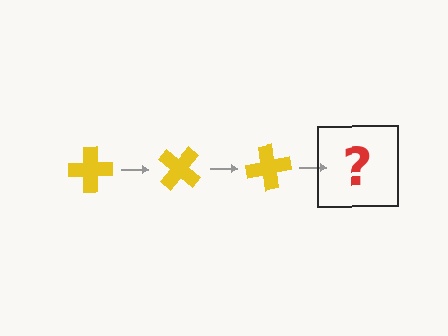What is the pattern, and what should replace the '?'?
The pattern is that the cross rotates 40 degrees each step. The '?' should be a yellow cross rotated 120 degrees.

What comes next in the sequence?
The next element should be a yellow cross rotated 120 degrees.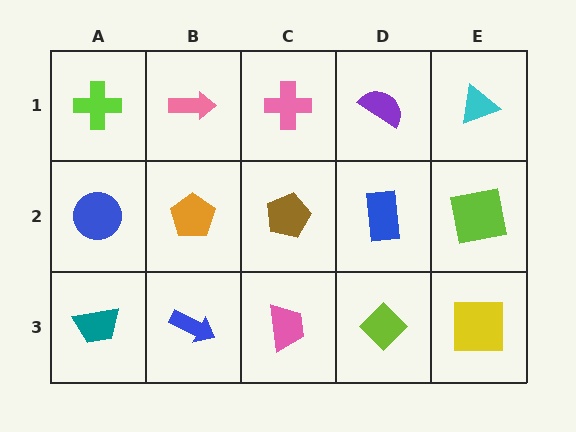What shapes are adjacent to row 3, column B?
An orange pentagon (row 2, column B), a teal trapezoid (row 3, column A), a pink trapezoid (row 3, column C).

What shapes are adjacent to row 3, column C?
A brown pentagon (row 2, column C), a blue arrow (row 3, column B), a lime diamond (row 3, column D).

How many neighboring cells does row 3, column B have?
3.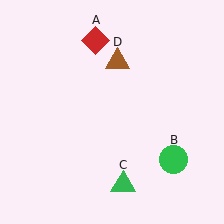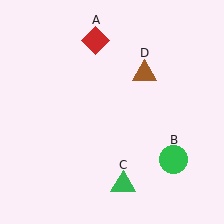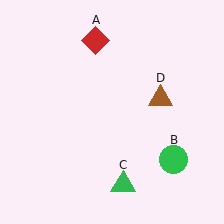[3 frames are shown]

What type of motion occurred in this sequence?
The brown triangle (object D) rotated clockwise around the center of the scene.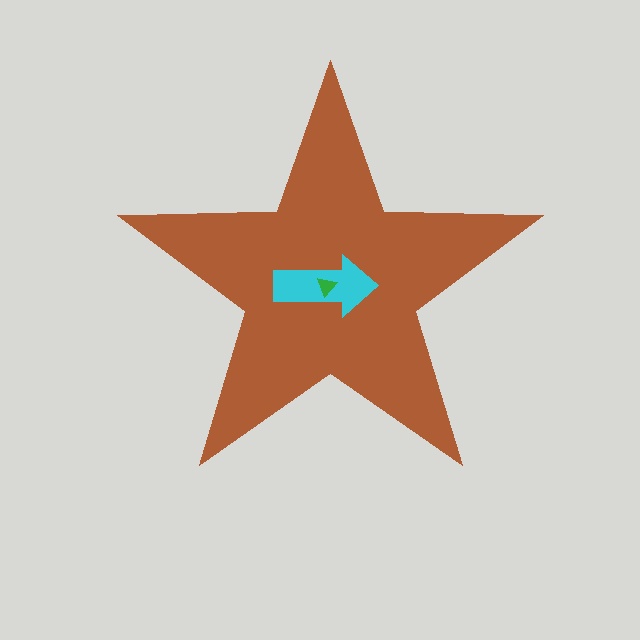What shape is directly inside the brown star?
The cyan arrow.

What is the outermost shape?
The brown star.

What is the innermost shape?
The green triangle.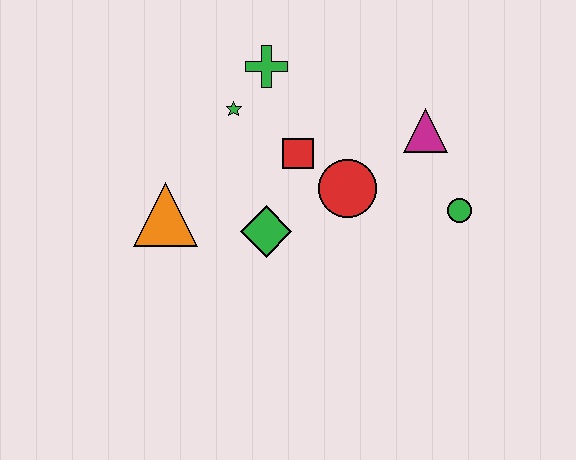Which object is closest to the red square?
The red circle is closest to the red square.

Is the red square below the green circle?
No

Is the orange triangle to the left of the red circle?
Yes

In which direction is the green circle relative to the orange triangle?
The green circle is to the right of the orange triangle.